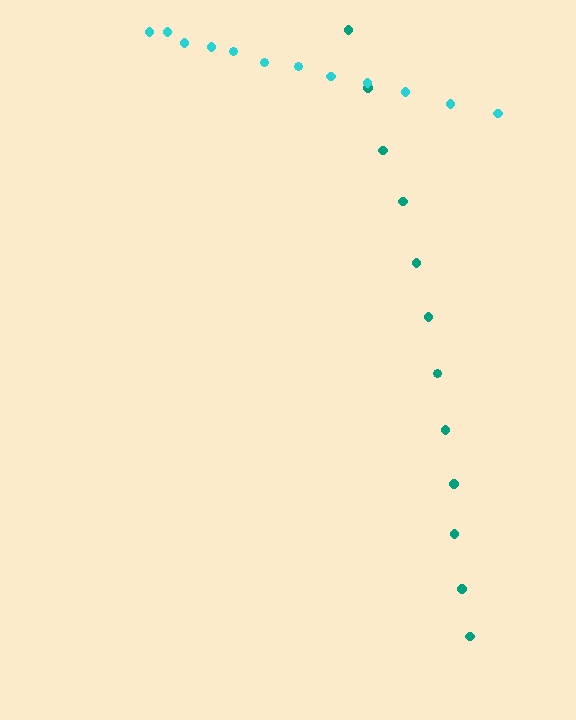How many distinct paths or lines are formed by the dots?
There are 2 distinct paths.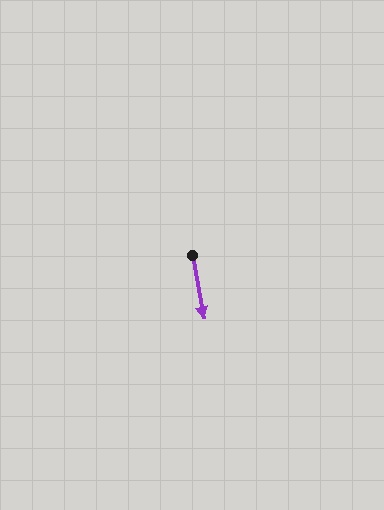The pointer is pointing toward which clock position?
Roughly 6 o'clock.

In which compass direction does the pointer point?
South.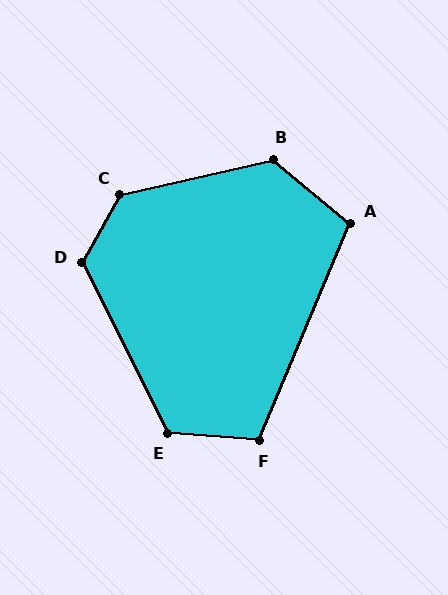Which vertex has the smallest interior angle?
A, at approximately 107 degrees.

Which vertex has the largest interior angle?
C, at approximately 132 degrees.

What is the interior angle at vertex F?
Approximately 109 degrees (obtuse).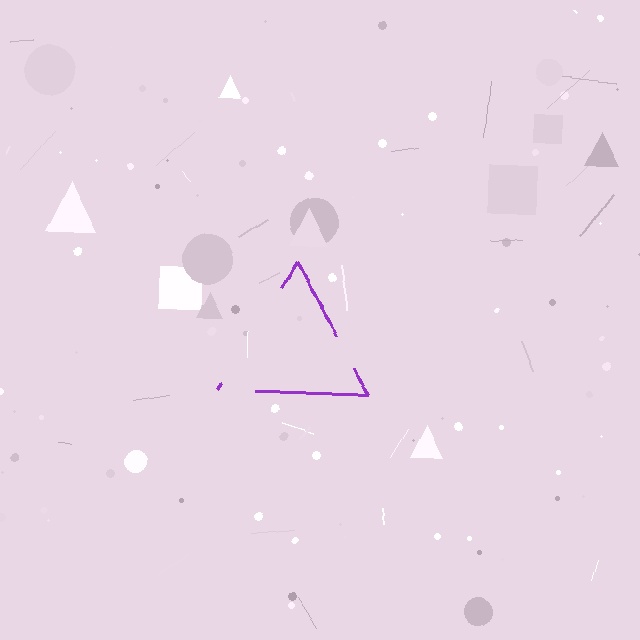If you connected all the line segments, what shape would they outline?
They would outline a triangle.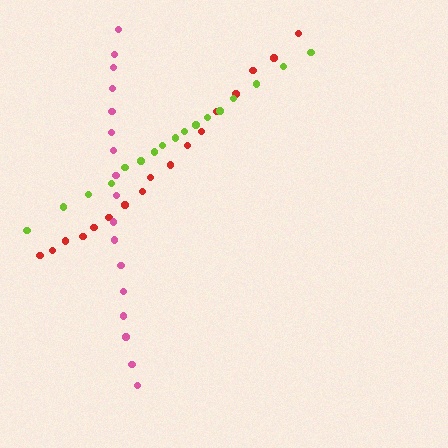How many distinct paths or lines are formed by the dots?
There are 3 distinct paths.